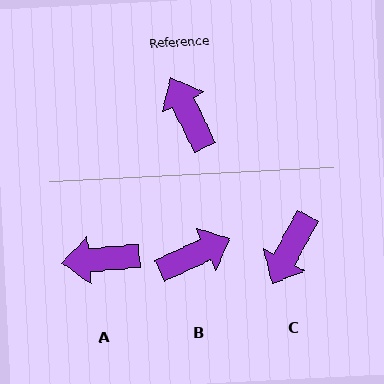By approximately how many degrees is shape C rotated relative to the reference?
Approximately 126 degrees counter-clockwise.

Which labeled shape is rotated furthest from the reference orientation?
C, about 126 degrees away.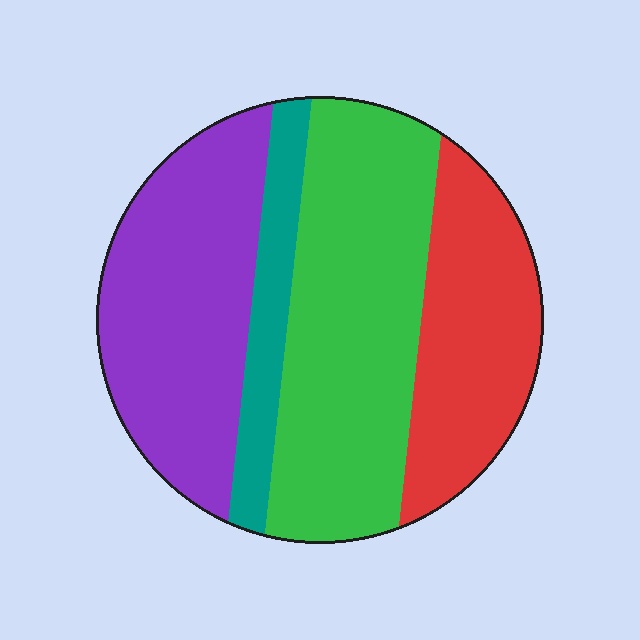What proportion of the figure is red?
Red takes up about one fifth (1/5) of the figure.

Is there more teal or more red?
Red.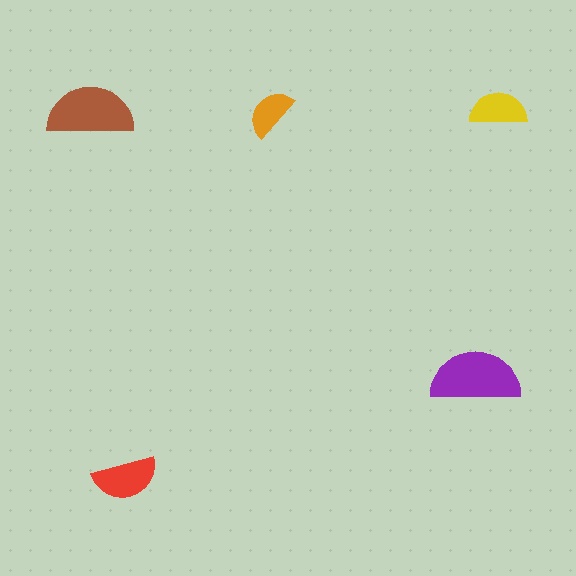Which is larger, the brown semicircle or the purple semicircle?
The purple one.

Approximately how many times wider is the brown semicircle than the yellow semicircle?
About 1.5 times wider.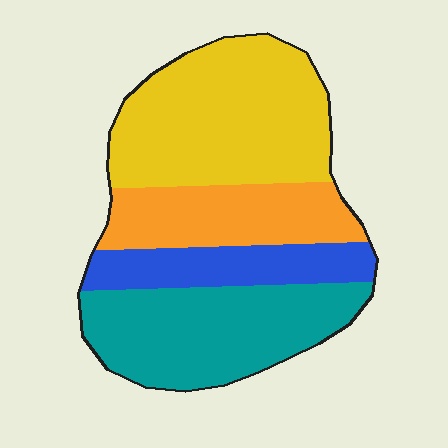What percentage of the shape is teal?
Teal takes up between a sixth and a third of the shape.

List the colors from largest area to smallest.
From largest to smallest: yellow, teal, orange, blue.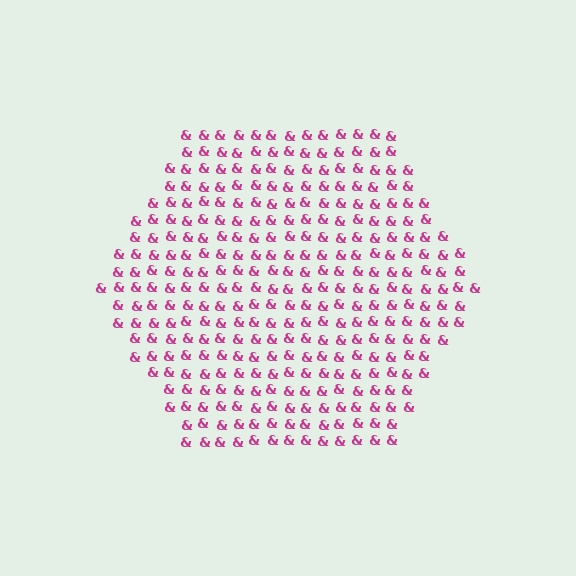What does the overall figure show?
The overall figure shows a hexagon.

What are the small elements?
The small elements are ampersands.